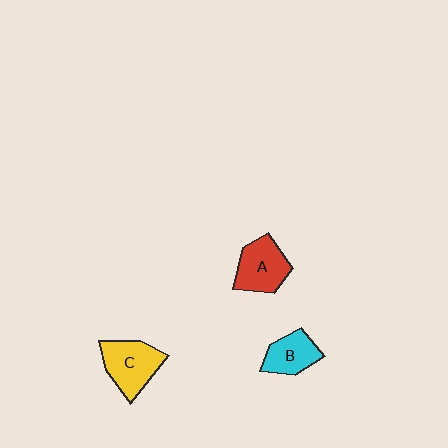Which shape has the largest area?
Shape C (yellow).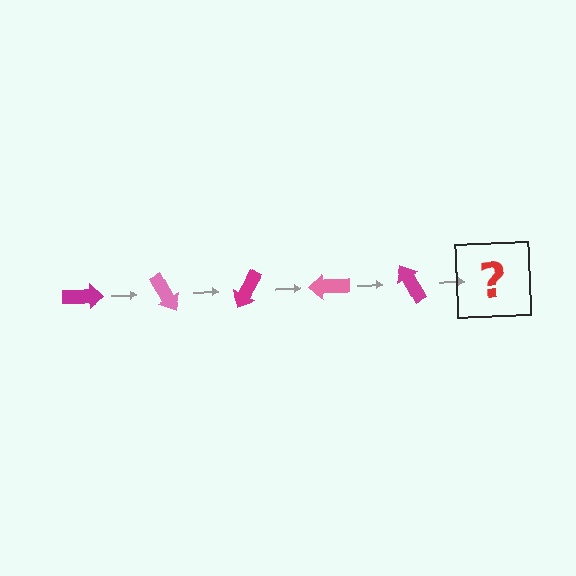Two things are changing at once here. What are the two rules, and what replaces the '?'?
The two rules are that it rotates 60 degrees each step and the color cycles through magenta and pink. The '?' should be a pink arrow, rotated 300 degrees from the start.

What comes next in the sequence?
The next element should be a pink arrow, rotated 300 degrees from the start.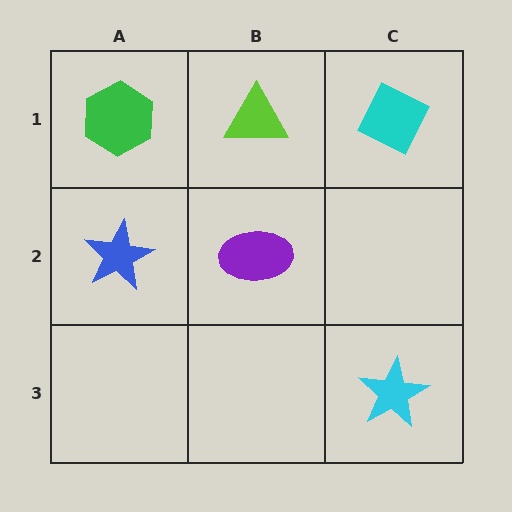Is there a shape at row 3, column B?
No, that cell is empty.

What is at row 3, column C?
A cyan star.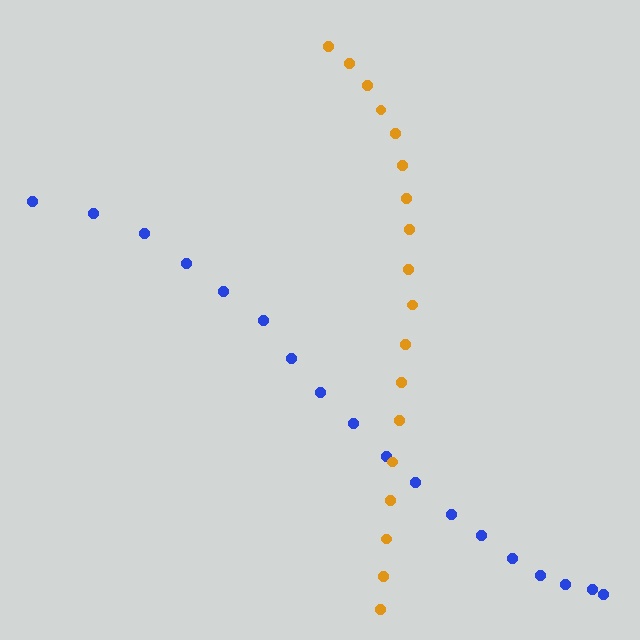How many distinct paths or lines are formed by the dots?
There are 2 distinct paths.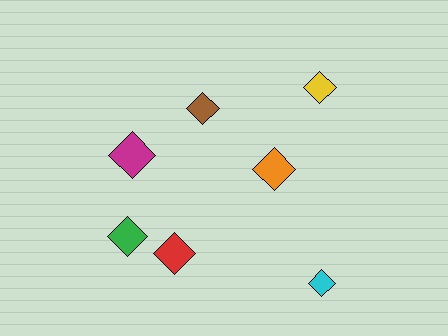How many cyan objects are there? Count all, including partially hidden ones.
There is 1 cyan object.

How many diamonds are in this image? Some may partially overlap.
There are 7 diamonds.